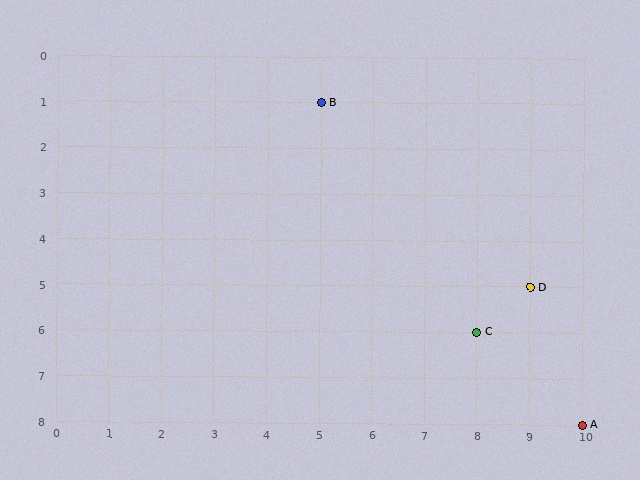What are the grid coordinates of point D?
Point D is at grid coordinates (9, 5).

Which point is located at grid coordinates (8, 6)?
Point C is at (8, 6).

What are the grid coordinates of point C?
Point C is at grid coordinates (8, 6).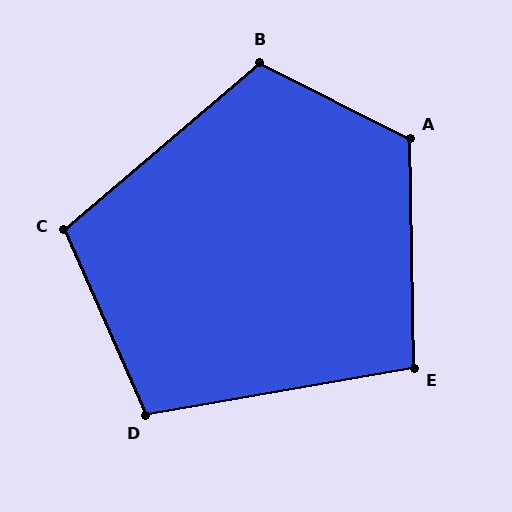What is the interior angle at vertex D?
Approximately 104 degrees (obtuse).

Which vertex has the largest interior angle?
A, at approximately 118 degrees.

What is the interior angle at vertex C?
Approximately 107 degrees (obtuse).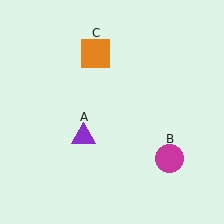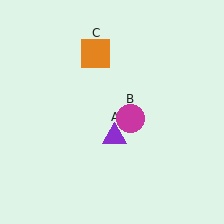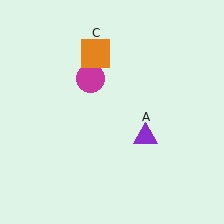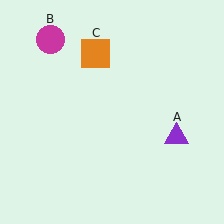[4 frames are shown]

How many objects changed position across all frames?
2 objects changed position: purple triangle (object A), magenta circle (object B).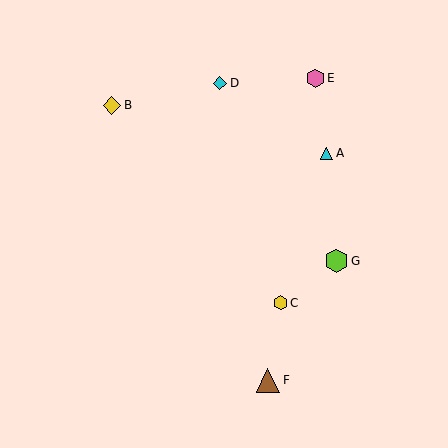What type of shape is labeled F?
Shape F is a brown triangle.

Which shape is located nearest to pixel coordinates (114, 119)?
The yellow diamond (labeled B) at (112, 105) is nearest to that location.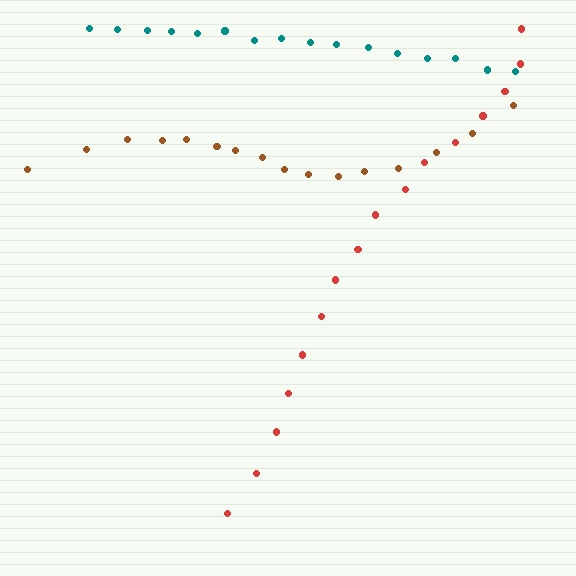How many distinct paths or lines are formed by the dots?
There are 3 distinct paths.